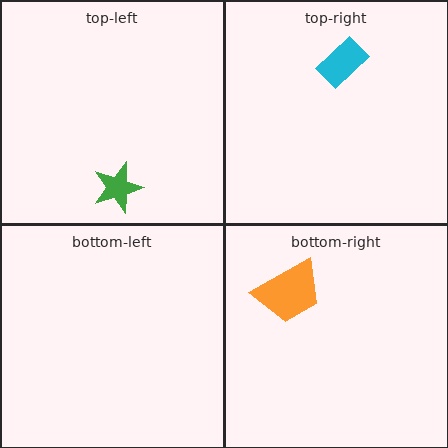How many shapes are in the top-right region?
1.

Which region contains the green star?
The top-left region.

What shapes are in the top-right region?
The cyan rectangle.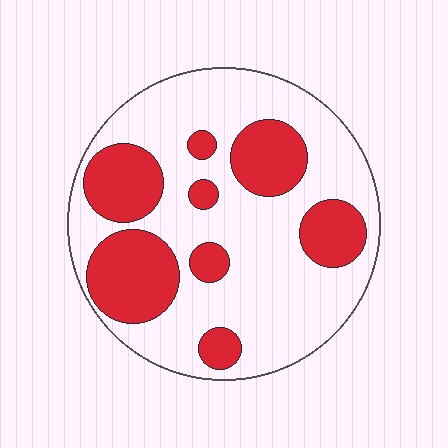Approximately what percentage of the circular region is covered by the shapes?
Approximately 30%.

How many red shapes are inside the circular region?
8.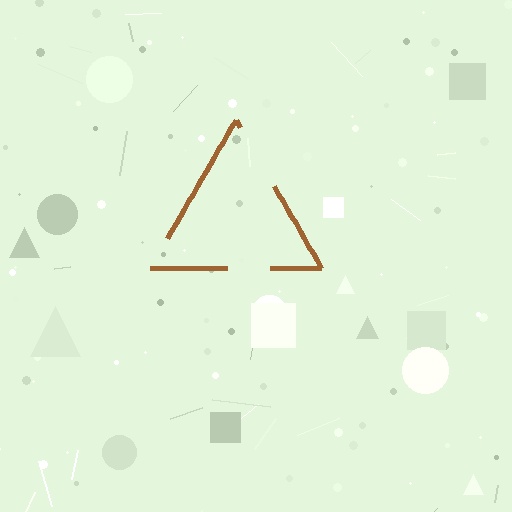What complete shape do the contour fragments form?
The contour fragments form a triangle.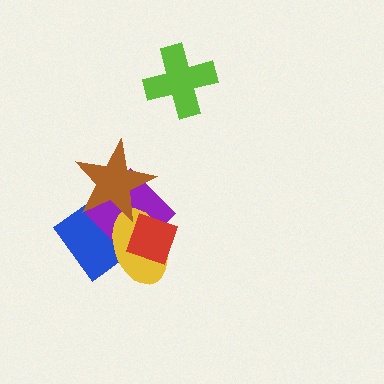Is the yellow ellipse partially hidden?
Yes, it is partially covered by another shape.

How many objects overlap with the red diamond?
3 objects overlap with the red diamond.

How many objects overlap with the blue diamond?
4 objects overlap with the blue diamond.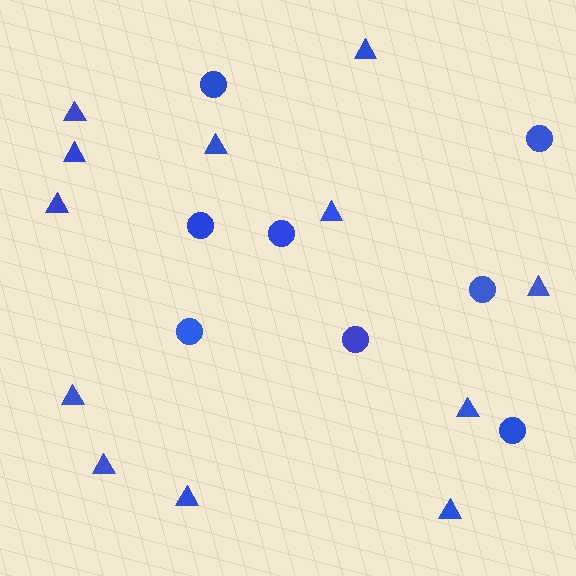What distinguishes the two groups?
There are 2 groups: one group of triangles (12) and one group of circles (8).